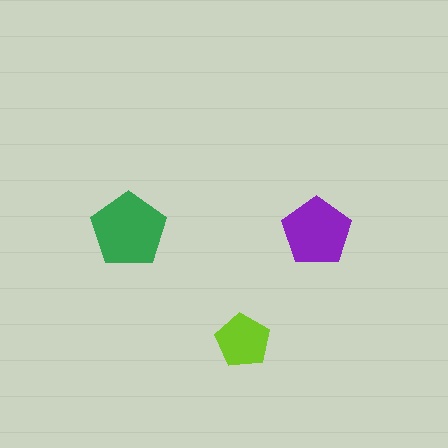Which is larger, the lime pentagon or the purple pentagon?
The purple one.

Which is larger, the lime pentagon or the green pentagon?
The green one.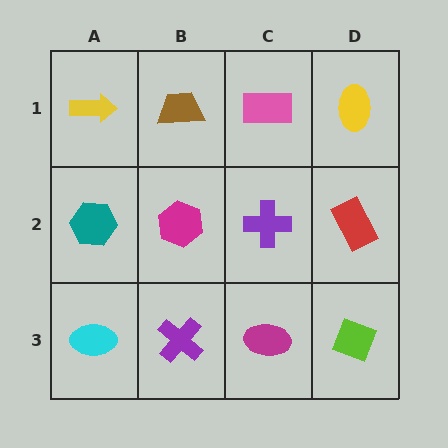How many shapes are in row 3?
4 shapes.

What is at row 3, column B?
A purple cross.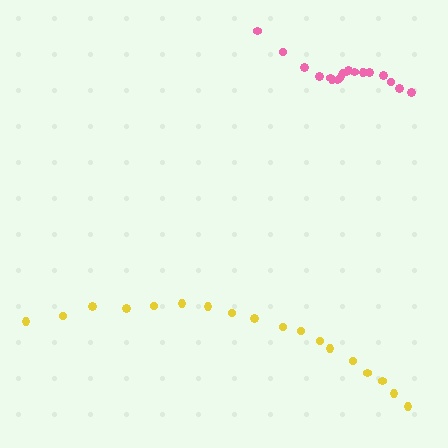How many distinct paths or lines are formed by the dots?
There are 2 distinct paths.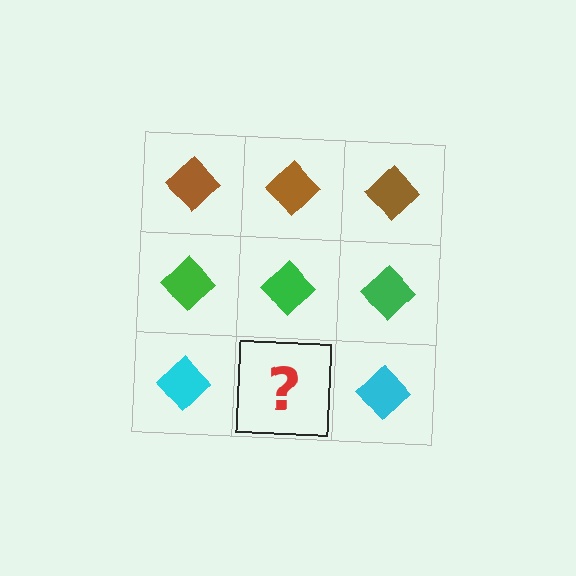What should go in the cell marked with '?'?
The missing cell should contain a cyan diamond.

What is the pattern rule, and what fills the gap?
The rule is that each row has a consistent color. The gap should be filled with a cyan diamond.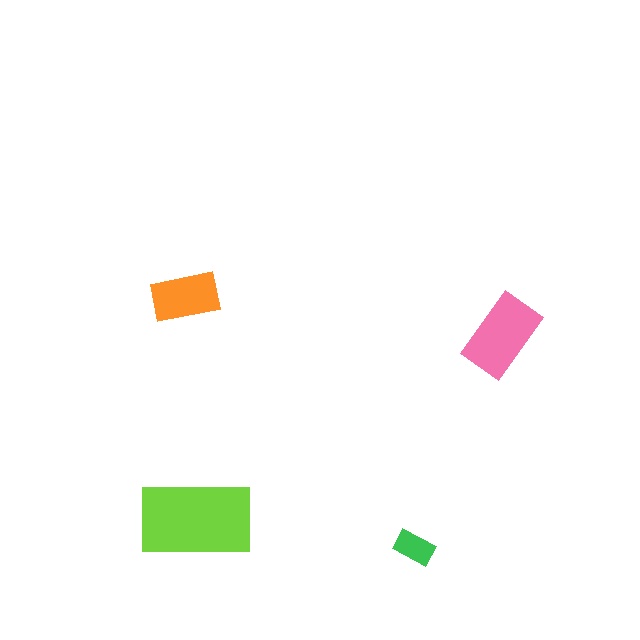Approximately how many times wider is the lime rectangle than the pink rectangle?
About 1.5 times wider.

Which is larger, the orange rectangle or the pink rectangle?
The pink one.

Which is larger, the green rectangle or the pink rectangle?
The pink one.